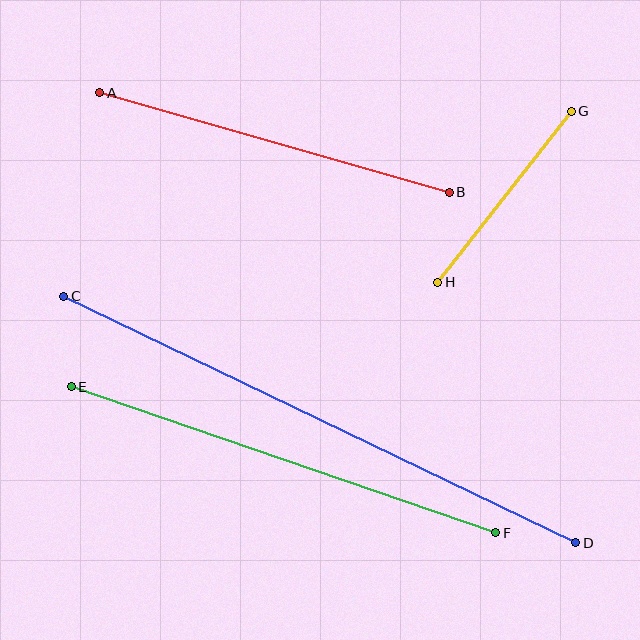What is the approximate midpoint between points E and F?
The midpoint is at approximately (283, 460) pixels.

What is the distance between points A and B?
The distance is approximately 364 pixels.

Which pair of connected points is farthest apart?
Points C and D are farthest apart.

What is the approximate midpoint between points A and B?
The midpoint is at approximately (275, 143) pixels.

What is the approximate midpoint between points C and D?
The midpoint is at approximately (320, 420) pixels.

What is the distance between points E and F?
The distance is approximately 449 pixels.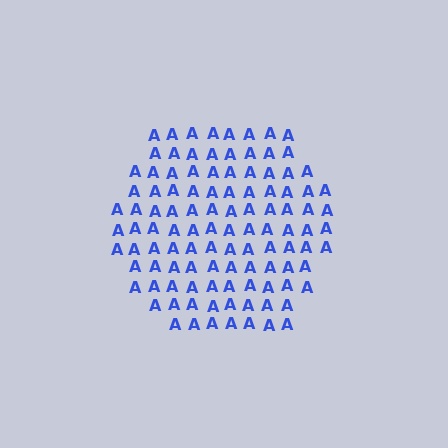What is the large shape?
The large shape is a hexagon.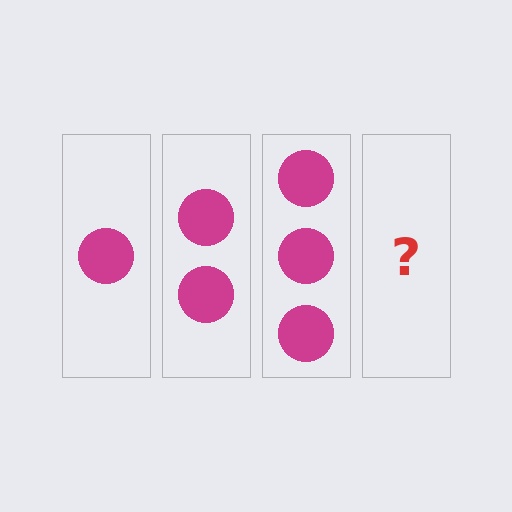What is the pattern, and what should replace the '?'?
The pattern is that each step adds one more circle. The '?' should be 4 circles.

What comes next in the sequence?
The next element should be 4 circles.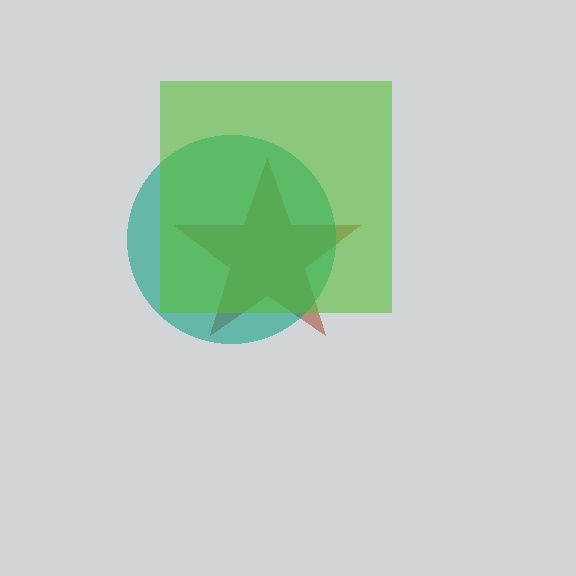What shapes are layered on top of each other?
The layered shapes are: a brown star, a teal circle, a lime square.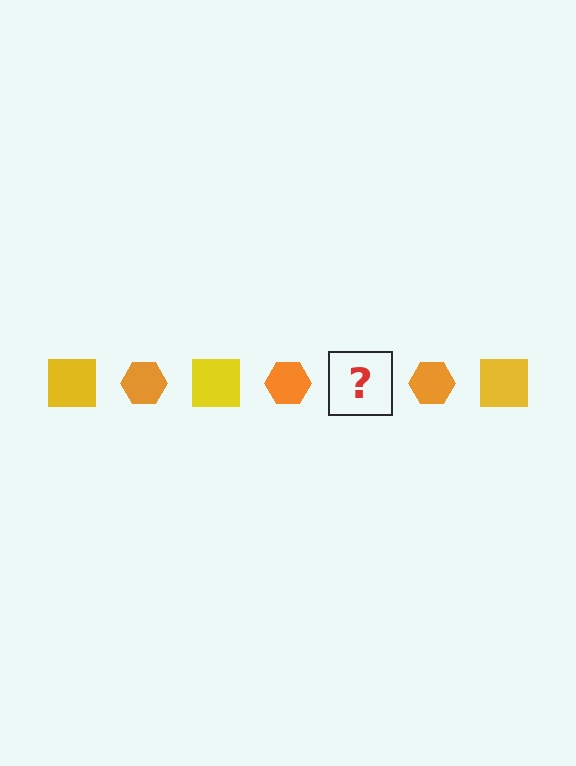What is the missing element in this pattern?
The missing element is a yellow square.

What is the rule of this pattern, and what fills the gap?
The rule is that the pattern alternates between yellow square and orange hexagon. The gap should be filled with a yellow square.